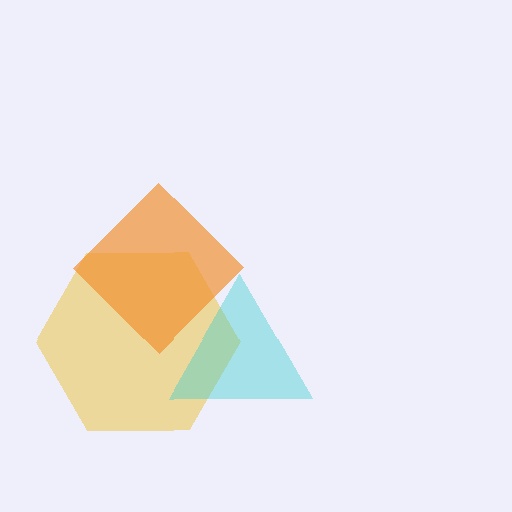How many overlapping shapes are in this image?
There are 3 overlapping shapes in the image.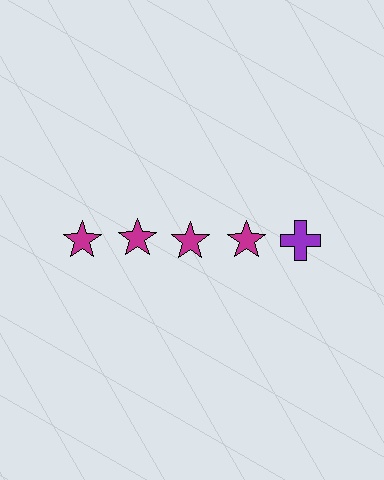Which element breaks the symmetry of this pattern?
The purple cross in the top row, rightmost column breaks the symmetry. All other shapes are magenta stars.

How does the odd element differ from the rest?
It differs in both color (purple instead of magenta) and shape (cross instead of star).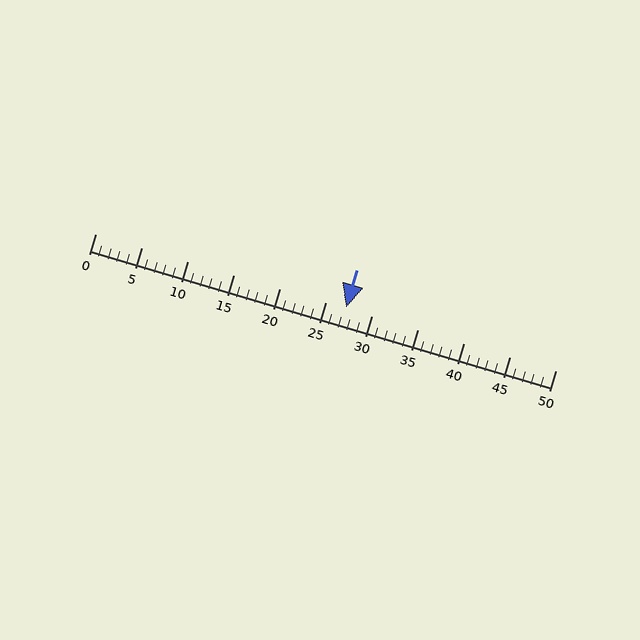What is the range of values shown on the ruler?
The ruler shows values from 0 to 50.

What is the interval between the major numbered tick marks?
The major tick marks are spaced 5 units apart.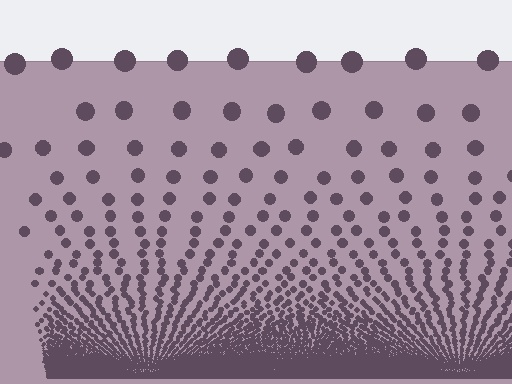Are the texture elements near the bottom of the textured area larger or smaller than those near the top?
Smaller. The gradient is inverted — elements near the bottom are smaller and denser.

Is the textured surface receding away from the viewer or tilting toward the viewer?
The surface appears to tilt toward the viewer. Texture elements get larger and sparser toward the top.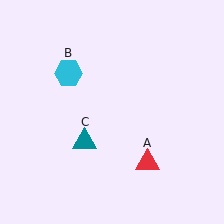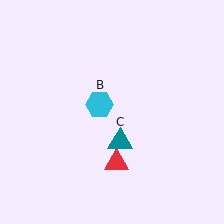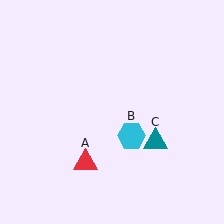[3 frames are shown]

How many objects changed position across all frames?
3 objects changed position: red triangle (object A), cyan hexagon (object B), teal triangle (object C).